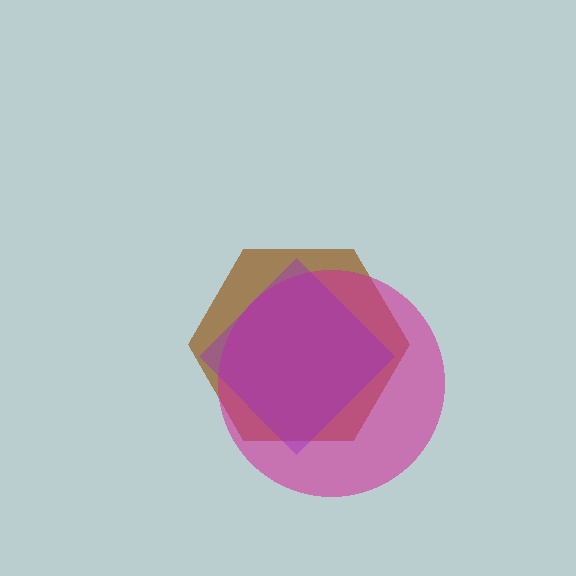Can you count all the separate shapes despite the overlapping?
Yes, there are 3 separate shapes.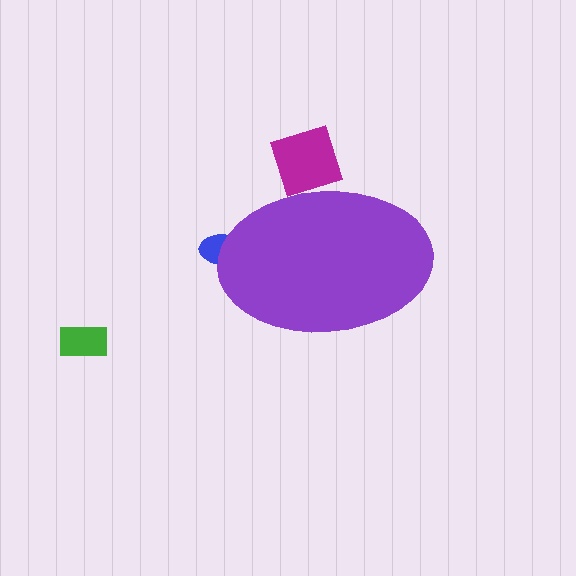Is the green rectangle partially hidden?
No, the green rectangle is fully visible.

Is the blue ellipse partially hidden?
Yes, the blue ellipse is partially hidden behind the purple ellipse.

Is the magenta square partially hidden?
Yes, the magenta square is partially hidden behind the purple ellipse.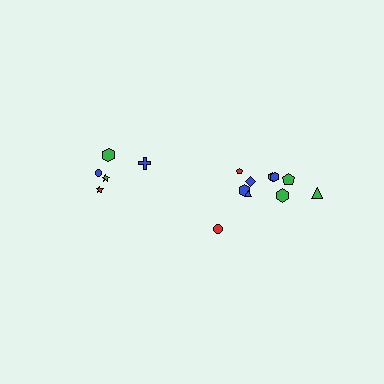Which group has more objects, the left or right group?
The right group.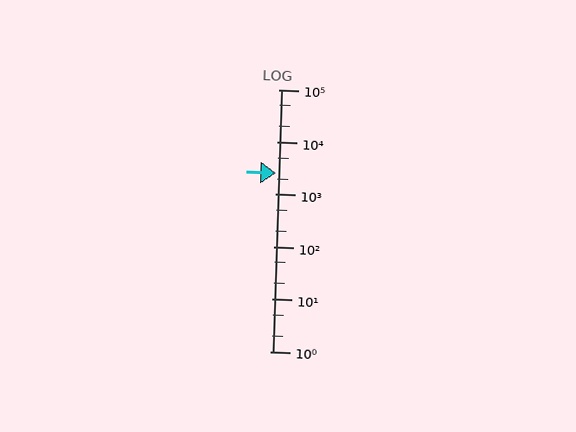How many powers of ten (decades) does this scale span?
The scale spans 5 decades, from 1 to 100000.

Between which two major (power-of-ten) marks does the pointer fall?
The pointer is between 1000 and 10000.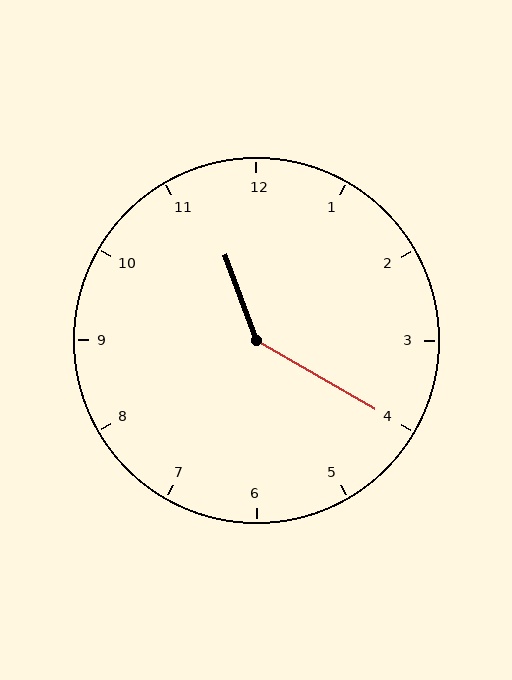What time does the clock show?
11:20.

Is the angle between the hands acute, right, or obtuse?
It is obtuse.